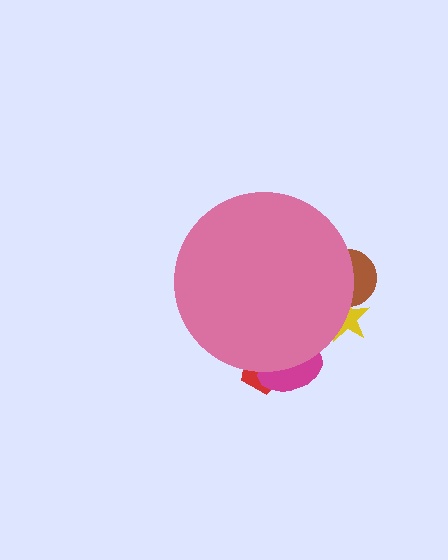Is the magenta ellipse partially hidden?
Yes, the magenta ellipse is partially hidden behind the pink circle.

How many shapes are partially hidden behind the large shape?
4 shapes are partially hidden.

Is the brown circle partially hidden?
Yes, the brown circle is partially hidden behind the pink circle.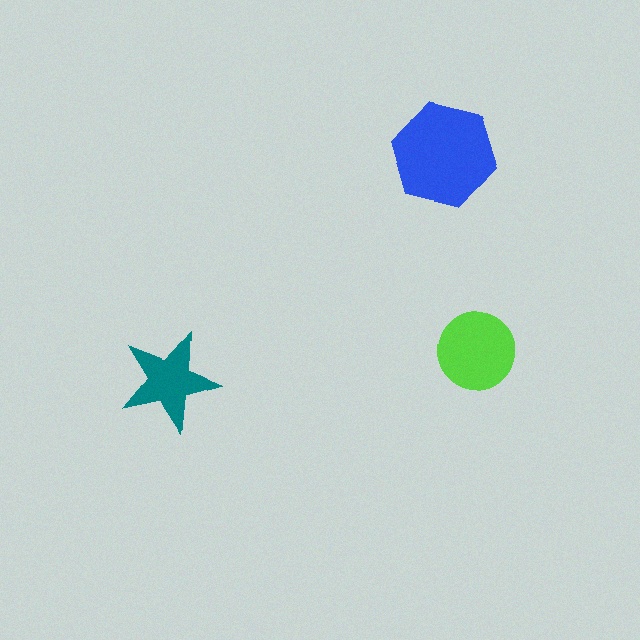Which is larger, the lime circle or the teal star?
The lime circle.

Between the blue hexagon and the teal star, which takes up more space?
The blue hexagon.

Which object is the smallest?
The teal star.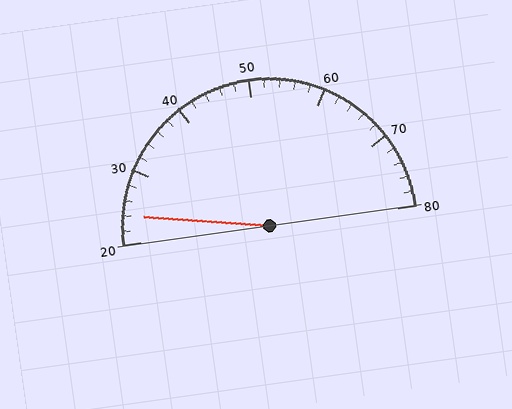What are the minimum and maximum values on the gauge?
The gauge ranges from 20 to 80.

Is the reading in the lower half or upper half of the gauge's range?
The reading is in the lower half of the range (20 to 80).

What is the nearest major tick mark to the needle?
The nearest major tick mark is 20.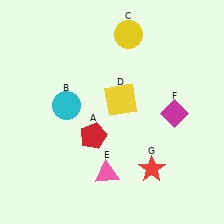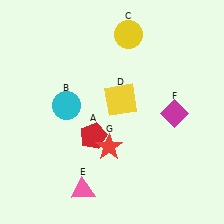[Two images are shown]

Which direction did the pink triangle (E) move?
The pink triangle (E) moved left.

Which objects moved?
The objects that moved are: the pink triangle (E), the red star (G).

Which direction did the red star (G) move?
The red star (G) moved left.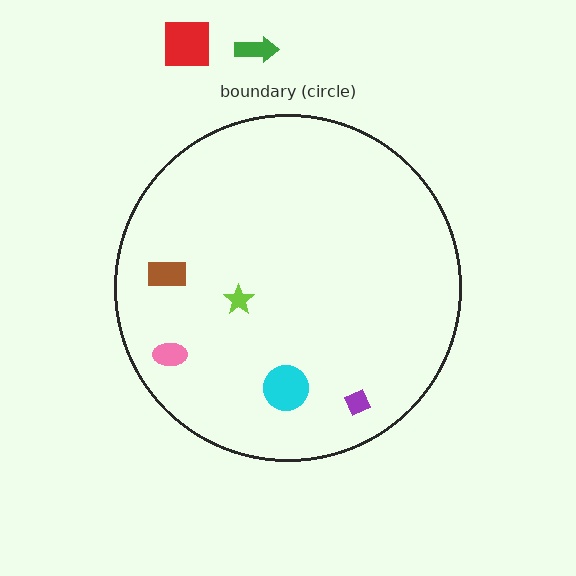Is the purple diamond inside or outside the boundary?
Inside.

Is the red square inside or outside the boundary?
Outside.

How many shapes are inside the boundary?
5 inside, 2 outside.